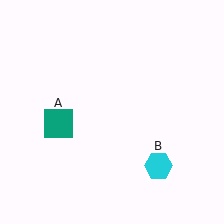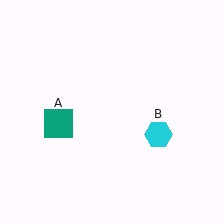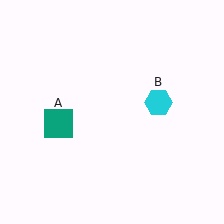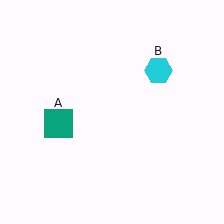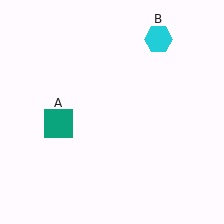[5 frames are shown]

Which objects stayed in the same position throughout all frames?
Teal square (object A) remained stationary.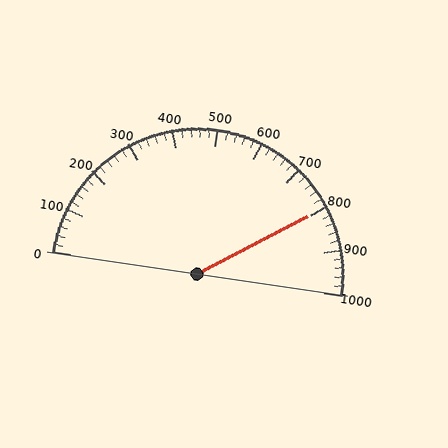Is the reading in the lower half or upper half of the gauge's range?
The reading is in the upper half of the range (0 to 1000).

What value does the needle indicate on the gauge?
The needle indicates approximately 800.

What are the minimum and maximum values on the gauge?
The gauge ranges from 0 to 1000.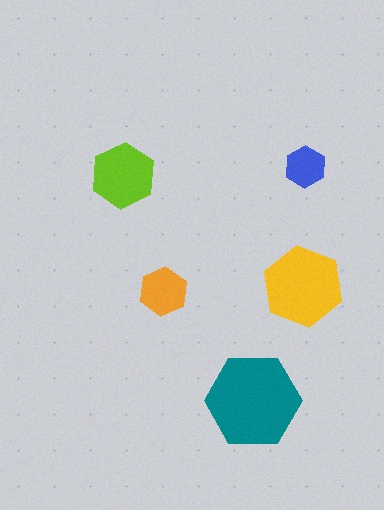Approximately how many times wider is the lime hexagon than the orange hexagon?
About 1.5 times wider.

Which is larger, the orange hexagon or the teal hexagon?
The teal one.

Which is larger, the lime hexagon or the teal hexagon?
The teal one.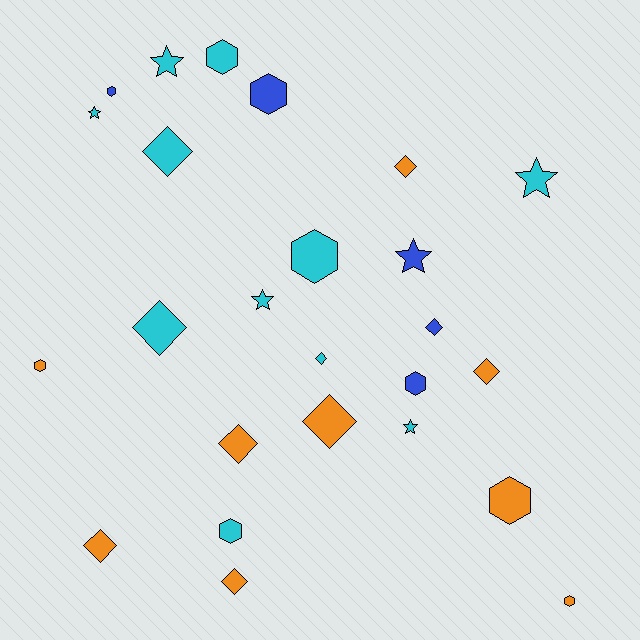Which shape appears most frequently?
Diamond, with 10 objects.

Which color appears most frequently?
Cyan, with 11 objects.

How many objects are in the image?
There are 25 objects.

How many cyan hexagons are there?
There are 3 cyan hexagons.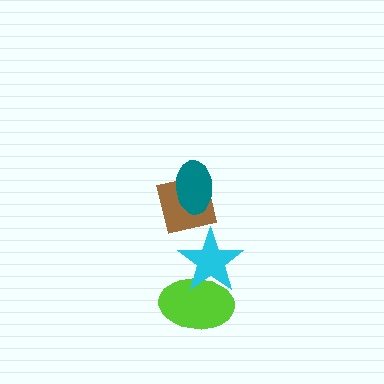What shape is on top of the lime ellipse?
The cyan star is on top of the lime ellipse.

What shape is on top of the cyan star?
The brown square is on top of the cyan star.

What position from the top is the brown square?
The brown square is 2nd from the top.